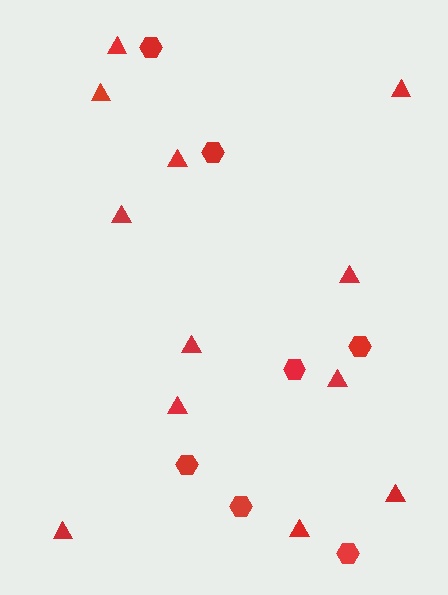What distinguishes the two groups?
There are 2 groups: one group of hexagons (7) and one group of triangles (12).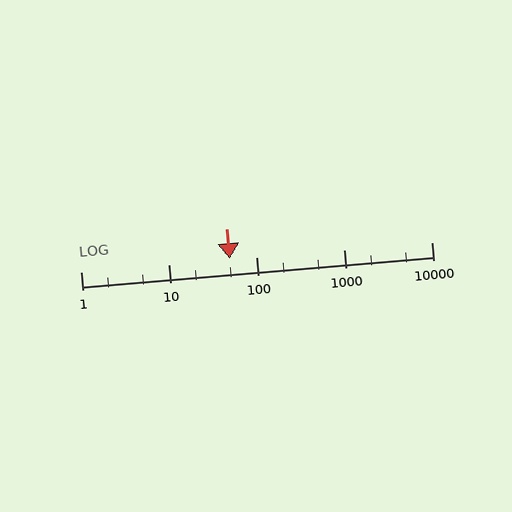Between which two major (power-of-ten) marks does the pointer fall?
The pointer is between 10 and 100.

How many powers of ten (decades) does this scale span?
The scale spans 4 decades, from 1 to 10000.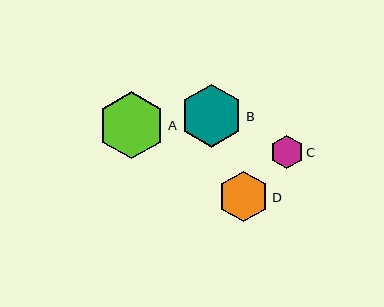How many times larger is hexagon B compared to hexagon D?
Hexagon B is approximately 1.2 times the size of hexagon D.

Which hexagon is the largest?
Hexagon A is the largest with a size of approximately 67 pixels.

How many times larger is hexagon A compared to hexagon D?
Hexagon A is approximately 1.3 times the size of hexagon D.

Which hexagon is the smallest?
Hexagon C is the smallest with a size of approximately 33 pixels.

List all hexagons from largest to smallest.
From largest to smallest: A, B, D, C.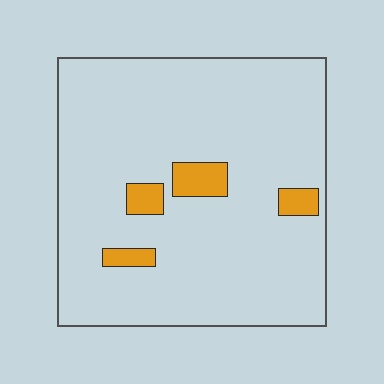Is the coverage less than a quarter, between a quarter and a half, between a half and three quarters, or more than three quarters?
Less than a quarter.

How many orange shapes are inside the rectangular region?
4.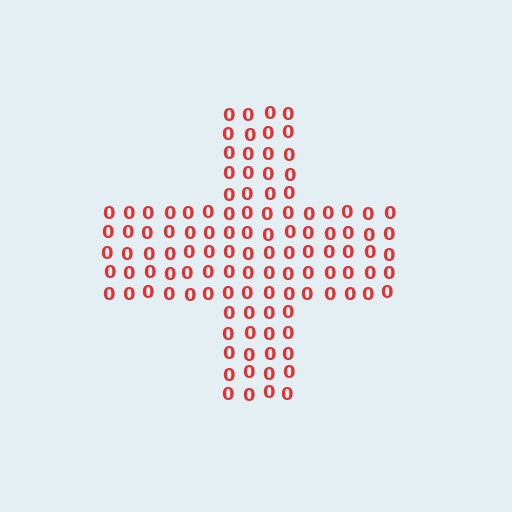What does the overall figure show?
The overall figure shows a cross.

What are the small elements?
The small elements are digit 0's.